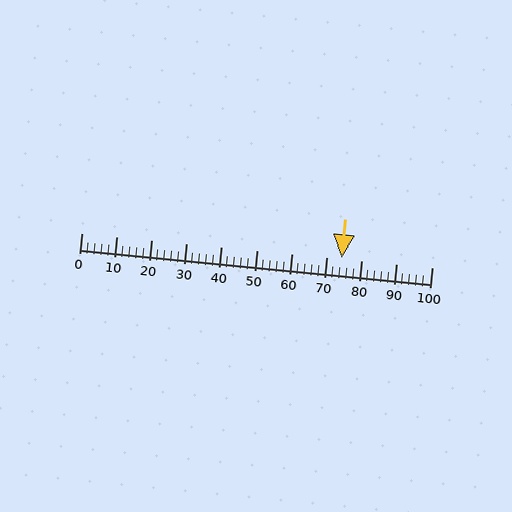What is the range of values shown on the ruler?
The ruler shows values from 0 to 100.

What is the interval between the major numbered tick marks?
The major tick marks are spaced 10 units apart.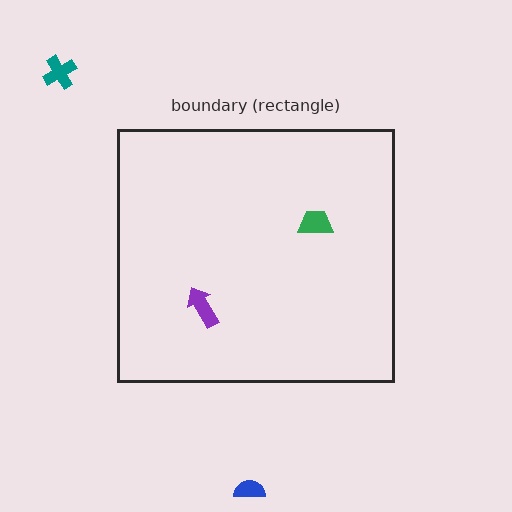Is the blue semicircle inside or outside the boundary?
Outside.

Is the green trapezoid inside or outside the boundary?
Inside.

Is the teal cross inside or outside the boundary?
Outside.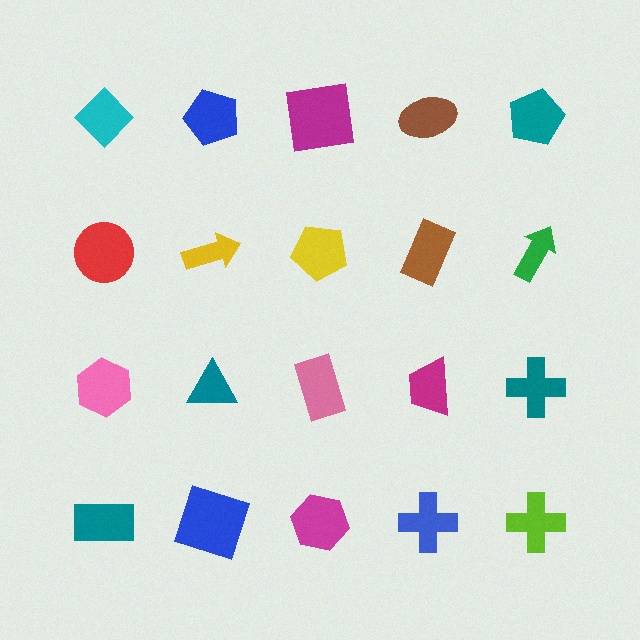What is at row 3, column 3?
A pink rectangle.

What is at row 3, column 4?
A magenta trapezoid.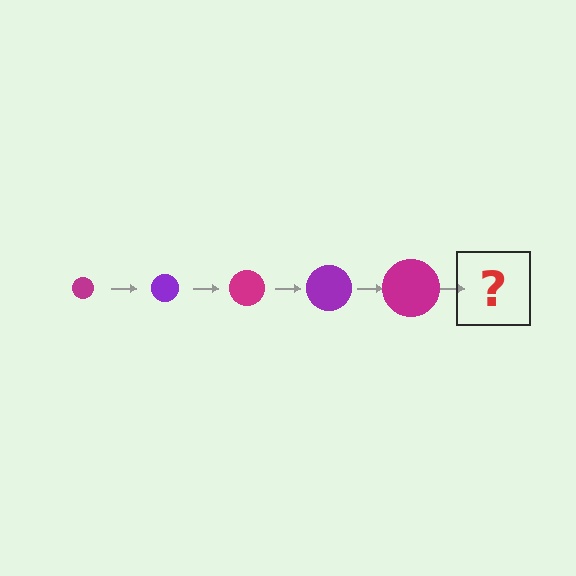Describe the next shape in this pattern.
It should be a purple circle, larger than the previous one.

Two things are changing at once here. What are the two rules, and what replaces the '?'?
The two rules are that the circle grows larger each step and the color cycles through magenta and purple. The '?' should be a purple circle, larger than the previous one.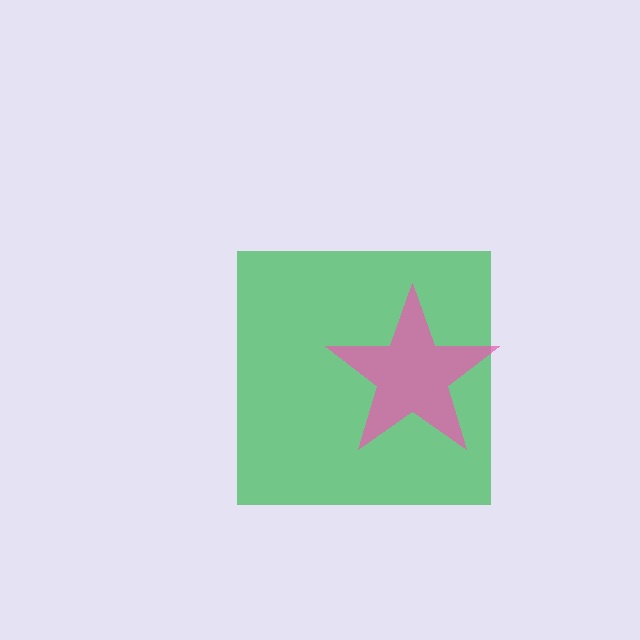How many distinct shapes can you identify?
There are 2 distinct shapes: a green square, a pink star.